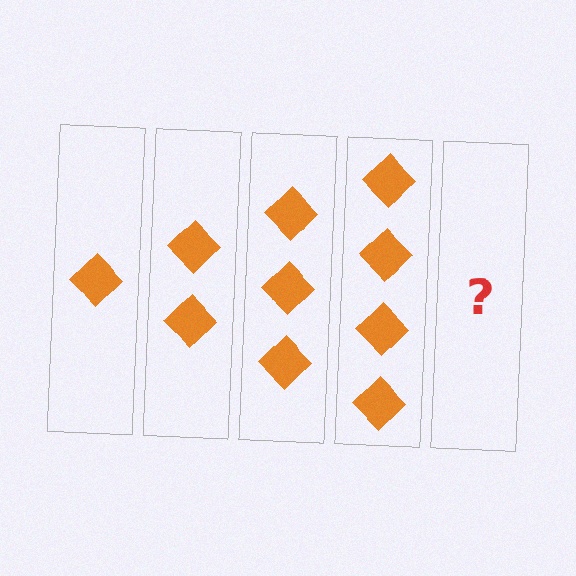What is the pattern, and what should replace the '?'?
The pattern is that each step adds one more diamond. The '?' should be 5 diamonds.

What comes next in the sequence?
The next element should be 5 diamonds.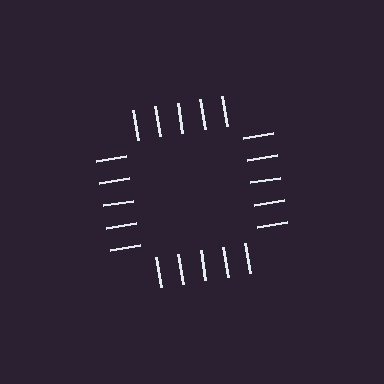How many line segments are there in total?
20 — 5 along each of the 4 edges.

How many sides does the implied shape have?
4 sides — the line-ends trace a square.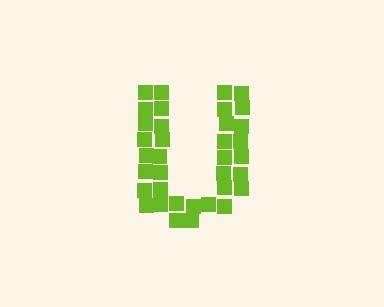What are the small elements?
The small elements are squares.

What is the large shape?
The large shape is the letter U.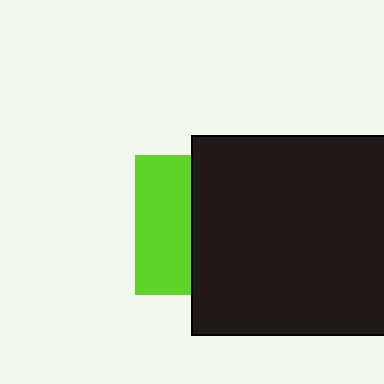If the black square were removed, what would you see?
You would see the complete lime square.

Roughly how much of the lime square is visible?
A small part of it is visible (roughly 40%).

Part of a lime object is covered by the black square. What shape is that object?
It is a square.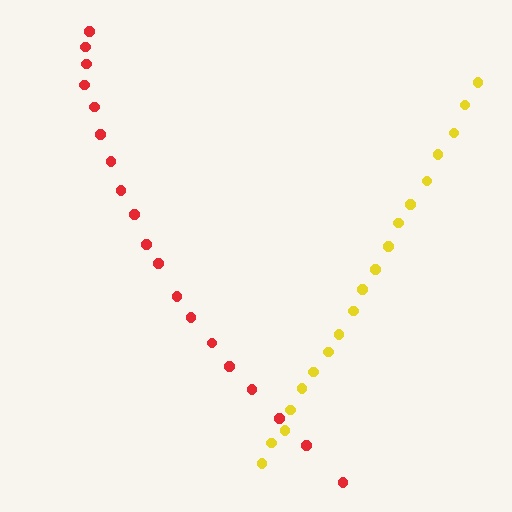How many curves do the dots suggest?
There are 2 distinct paths.